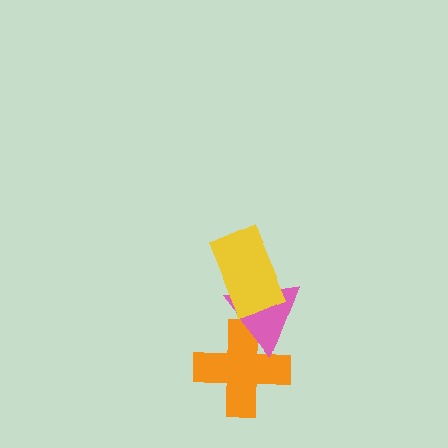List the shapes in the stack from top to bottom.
From top to bottom: the yellow rectangle, the pink triangle, the orange cross.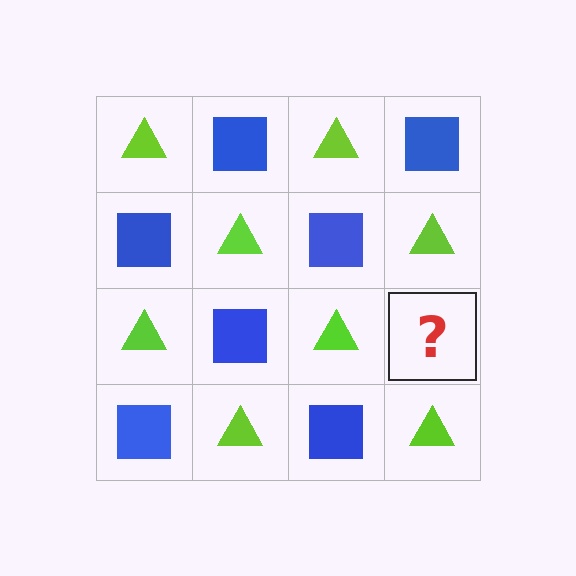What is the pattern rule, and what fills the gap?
The rule is that it alternates lime triangle and blue square in a checkerboard pattern. The gap should be filled with a blue square.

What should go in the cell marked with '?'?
The missing cell should contain a blue square.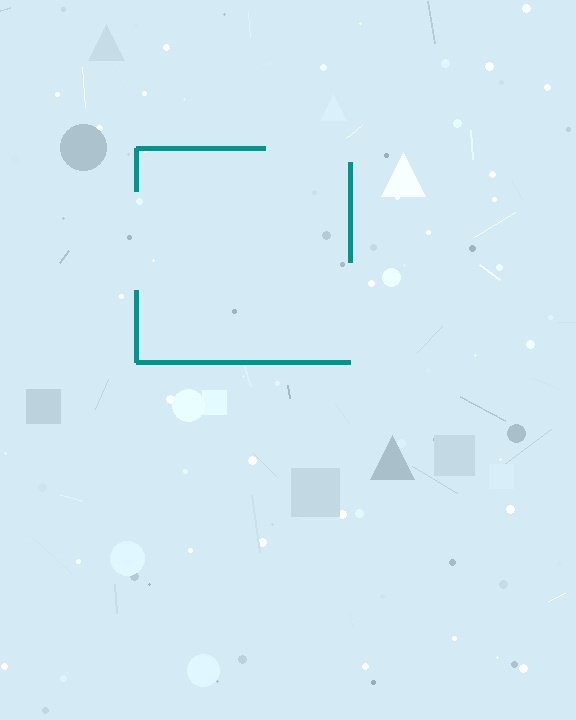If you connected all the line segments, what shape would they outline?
They would outline a square.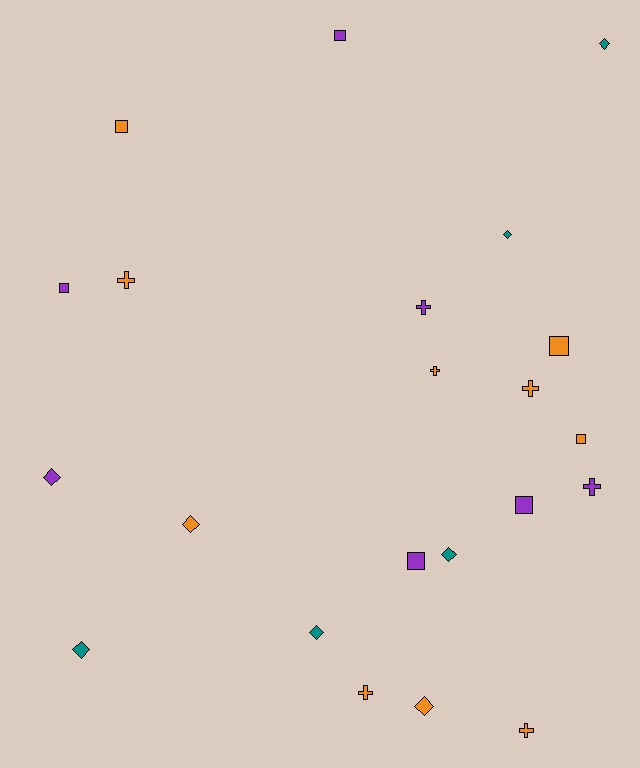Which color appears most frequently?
Orange, with 10 objects.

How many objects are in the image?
There are 22 objects.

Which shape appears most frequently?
Diamond, with 8 objects.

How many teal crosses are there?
There are no teal crosses.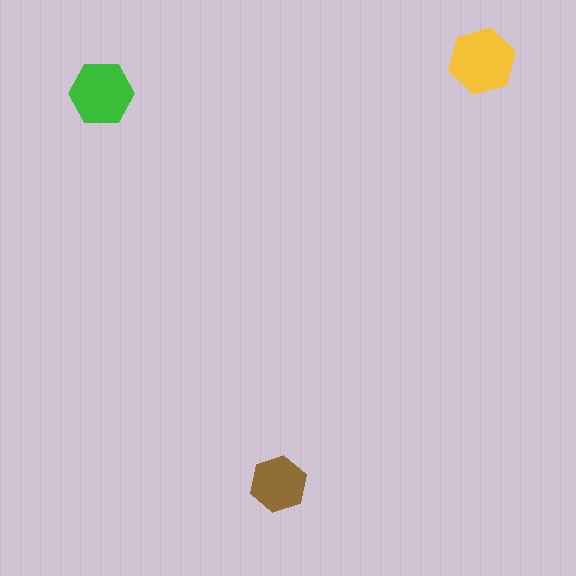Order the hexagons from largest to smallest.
the yellow one, the green one, the brown one.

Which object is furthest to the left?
The green hexagon is leftmost.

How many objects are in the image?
There are 3 objects in the image.